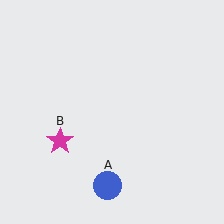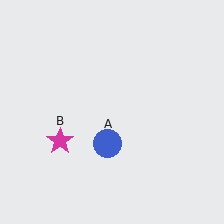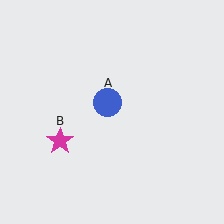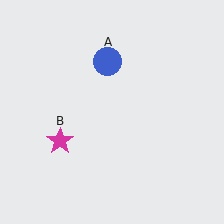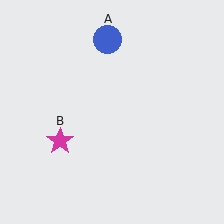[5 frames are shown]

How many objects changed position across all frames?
1 object changed position: blue circle (object A).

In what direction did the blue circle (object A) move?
The blue circle (object A) moved up.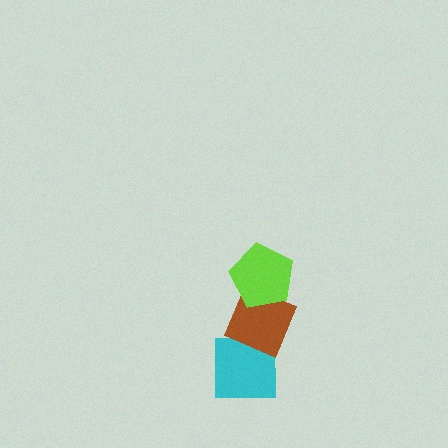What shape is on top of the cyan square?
The brown diamond is on top of the cyan square.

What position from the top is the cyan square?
The cyan square is 3rd from the top.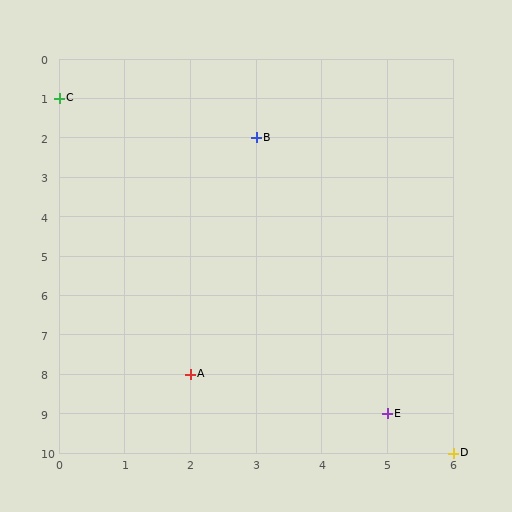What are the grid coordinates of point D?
Point D is at grid coordinates (6, 10).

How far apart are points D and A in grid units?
Points D and A are 4 columns and 2 rows apart (about 4.5 grid units diagonally).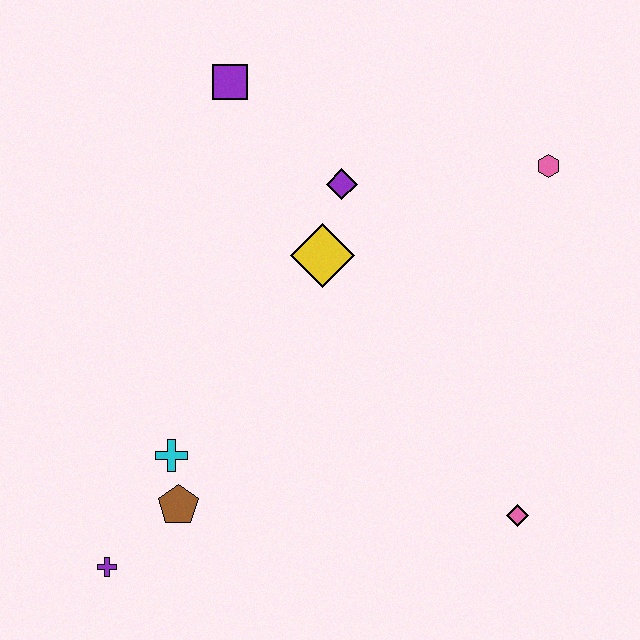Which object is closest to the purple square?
The purple diamond is closest to the purple square.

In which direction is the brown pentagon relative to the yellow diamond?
The brown pentagon is below the yellow diamond.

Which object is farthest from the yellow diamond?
The purple cross is farthest from the yellow diamond.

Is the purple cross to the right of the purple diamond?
No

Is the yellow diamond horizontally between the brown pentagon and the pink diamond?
Yes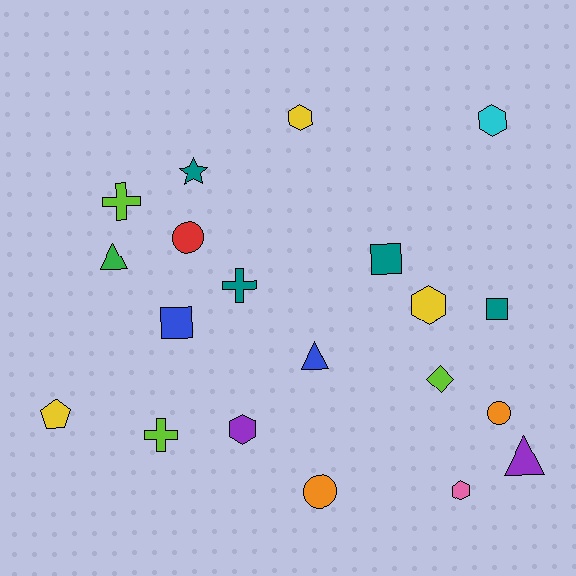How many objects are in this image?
There are 20 objects.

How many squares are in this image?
There are 3 squares.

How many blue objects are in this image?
There are 2 blue objects.